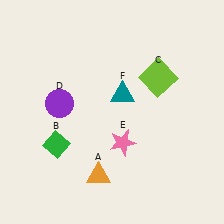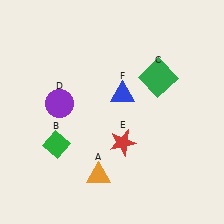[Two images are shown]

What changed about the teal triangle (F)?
In Image 1, F is teal. In Image 2, it changed to blue.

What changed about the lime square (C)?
In Image 1, C is lime. In Image 2, it changed to green.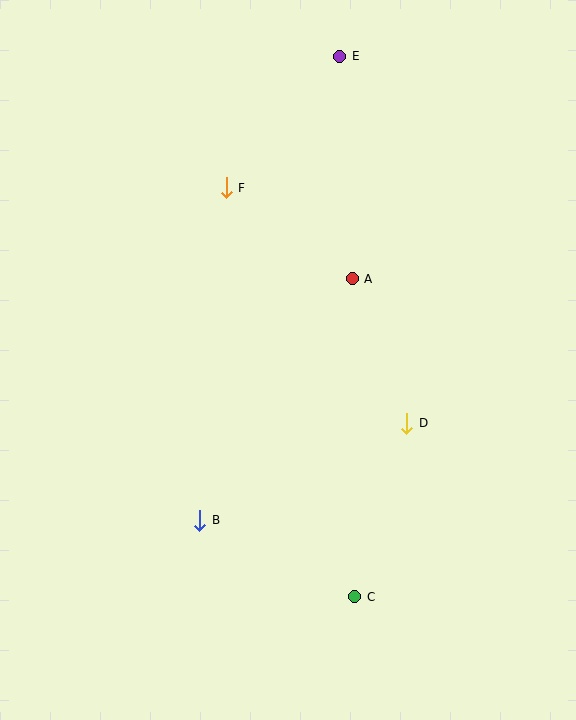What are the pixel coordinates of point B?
Point B is at (200, 520).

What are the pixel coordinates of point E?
Point E is at (340, 56).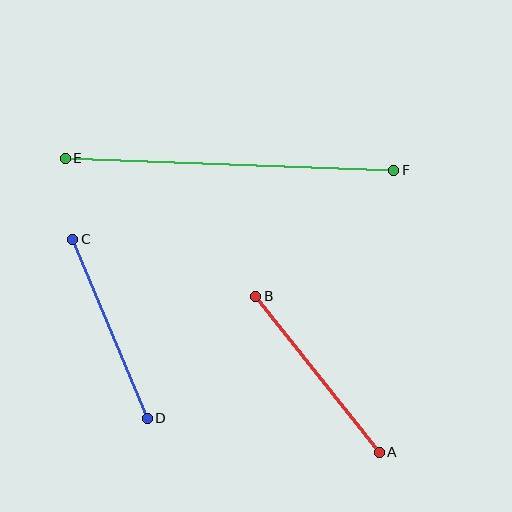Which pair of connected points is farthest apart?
Points E and F are farthest apart.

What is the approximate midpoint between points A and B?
The midpoint is at approximately (318, 374) pixels.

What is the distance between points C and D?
The distance is approximately 194 pixels.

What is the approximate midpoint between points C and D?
The midpoint is at approximately (110, 329) pixels.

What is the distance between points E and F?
The distance is approximately 329 pixels.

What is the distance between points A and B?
The distance is approximately 199 pixels.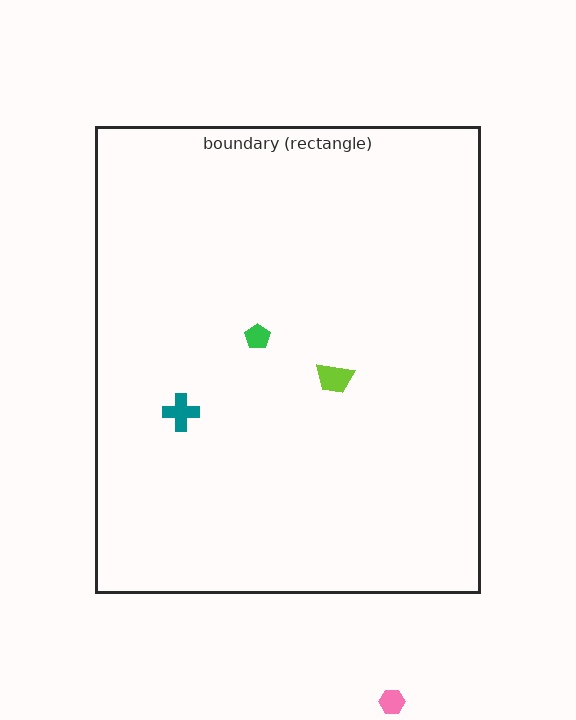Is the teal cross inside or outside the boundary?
Inside.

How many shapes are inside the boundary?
3 inside, 1 outside.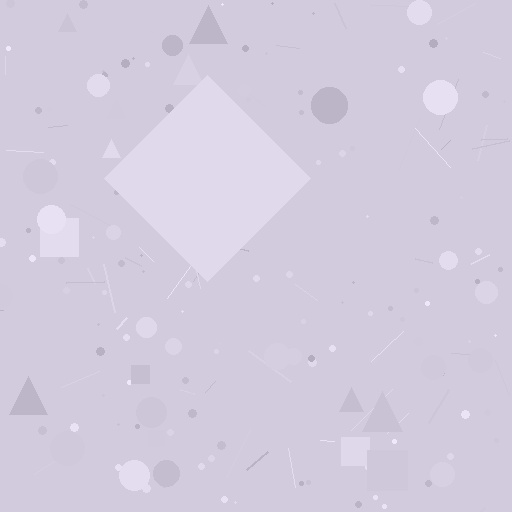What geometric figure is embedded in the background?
A diamond is embedded in the background.